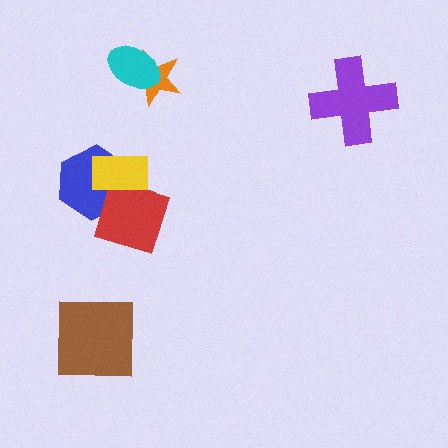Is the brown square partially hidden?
No, no other shape covers it.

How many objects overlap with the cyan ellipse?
1 object overlaps with the cyan ellipse.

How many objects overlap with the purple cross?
0 objects overlap with the purple cross.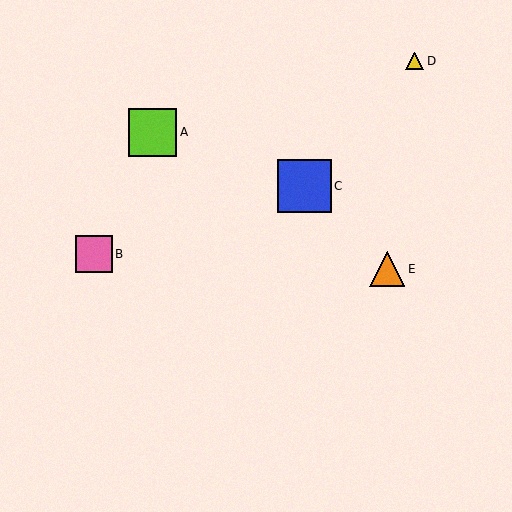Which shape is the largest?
The blue square (labeled C) is the largest.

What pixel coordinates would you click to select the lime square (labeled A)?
Click at (153, 132) to select the lime square A.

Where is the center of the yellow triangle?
The center of the yellow triangle is at (415, 61).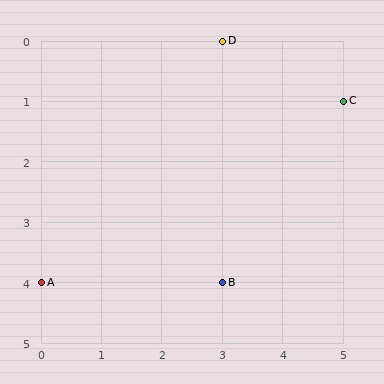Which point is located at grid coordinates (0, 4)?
Point A is at (0, 4).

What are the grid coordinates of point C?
Point C is at grid coordinates (5, 1).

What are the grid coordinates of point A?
Point A is at grid coordinates (0, 4).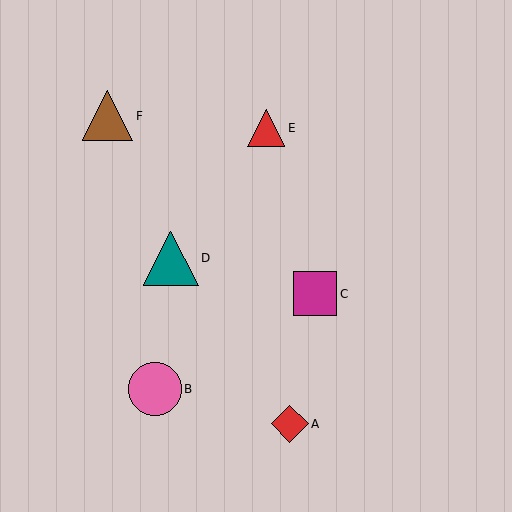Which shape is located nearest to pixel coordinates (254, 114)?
The red triangle (labeled E) at (266, 128) is nearest to that location.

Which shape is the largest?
The teal triangle (labeled D) is the largest.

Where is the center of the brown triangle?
The center of the brown triangle is at (108, 116).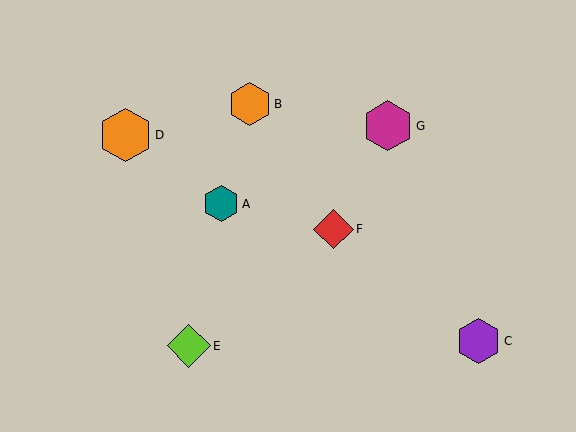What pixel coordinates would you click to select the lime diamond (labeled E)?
Click at (189, 346) to select the lime diamond E.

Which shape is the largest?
The orange hexagon (labeled D) is the largest.